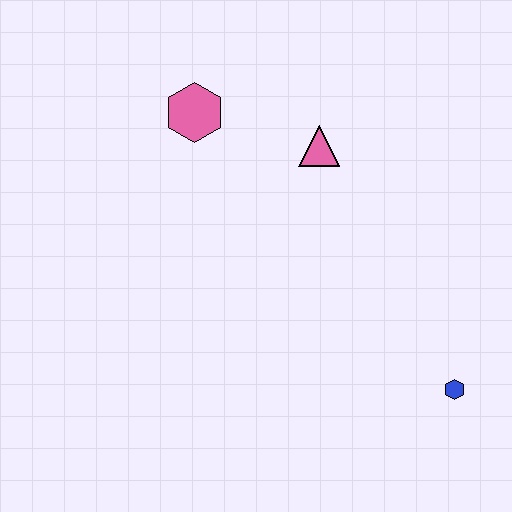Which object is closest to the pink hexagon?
The pink triangle is closest to the pink hexagon.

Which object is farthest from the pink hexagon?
The blue hexagon is farthest from the pink hexagon.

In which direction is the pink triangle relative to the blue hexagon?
The pink triangle is above the blue hexagon.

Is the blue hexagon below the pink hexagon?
Yes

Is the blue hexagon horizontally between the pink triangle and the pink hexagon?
No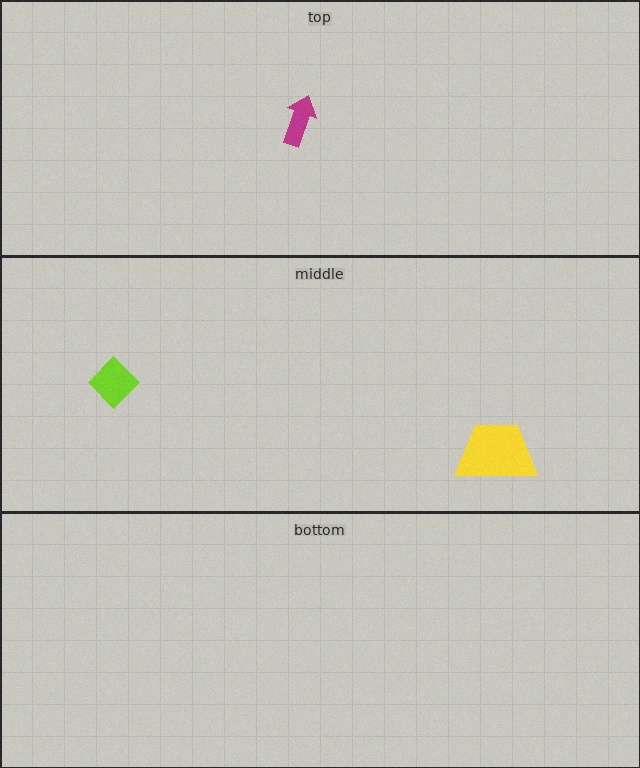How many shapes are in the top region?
1.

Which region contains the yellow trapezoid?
The middle region.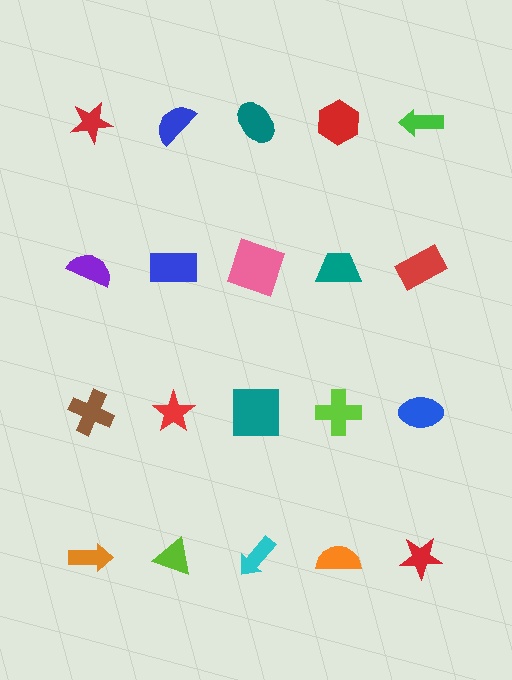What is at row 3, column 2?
A red star.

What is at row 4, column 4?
An orange semicircle.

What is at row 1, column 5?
A green arrow.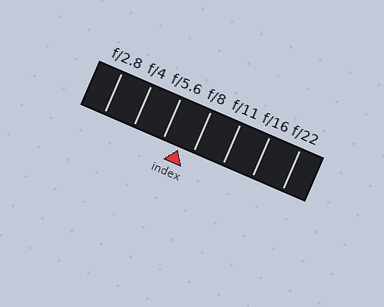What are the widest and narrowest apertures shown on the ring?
The widest aperture shown is f/2.8 and the narrowest is f/22.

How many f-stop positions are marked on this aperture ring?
There are 7 f-stop positions marked.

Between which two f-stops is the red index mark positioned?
The index mark is between f/5.6 and f/8.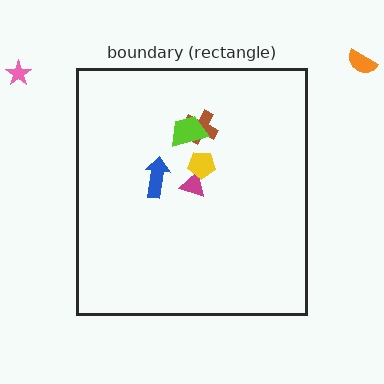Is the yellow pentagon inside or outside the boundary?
Inside.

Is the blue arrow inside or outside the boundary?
Inside.